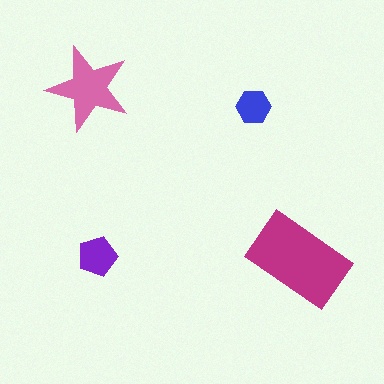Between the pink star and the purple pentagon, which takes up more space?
The pink star.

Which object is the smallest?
The blue hexagon.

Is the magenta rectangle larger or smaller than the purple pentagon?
Larger.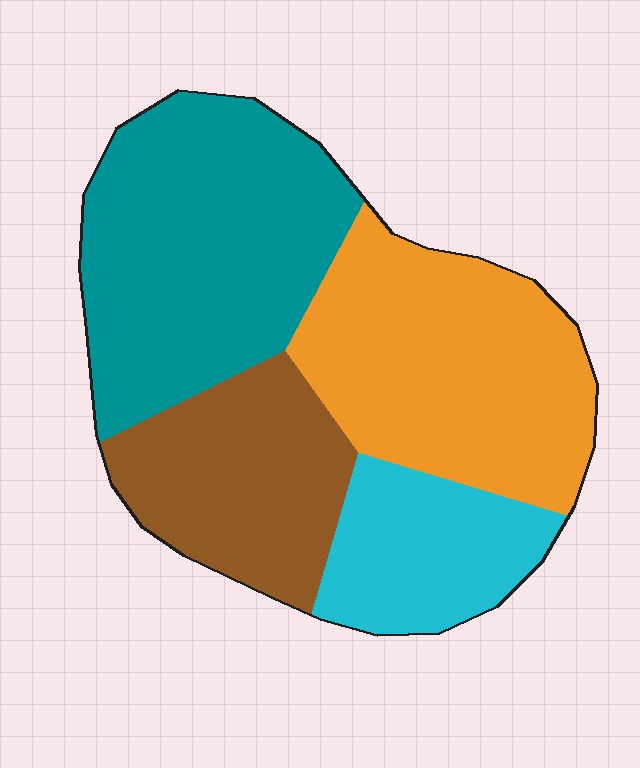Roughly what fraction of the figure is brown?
Brown covers 20% of the figure.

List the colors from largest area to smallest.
From largest to smallest: teal, orange, brown, cyan.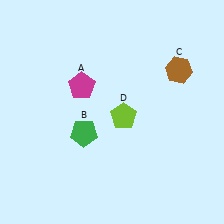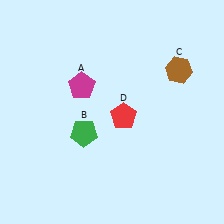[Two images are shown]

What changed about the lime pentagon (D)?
In Image 1, D is lime. In Image 2, it changed to red.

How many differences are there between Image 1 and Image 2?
There is 1 difference between the two images.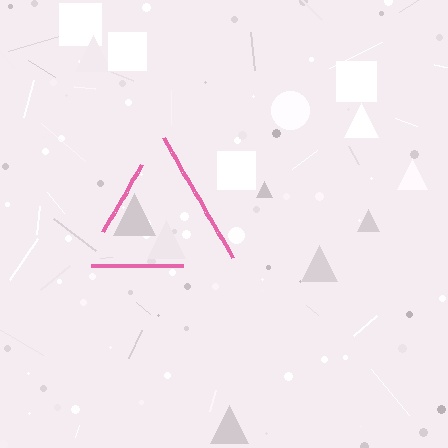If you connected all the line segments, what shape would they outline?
They would outline a triangle.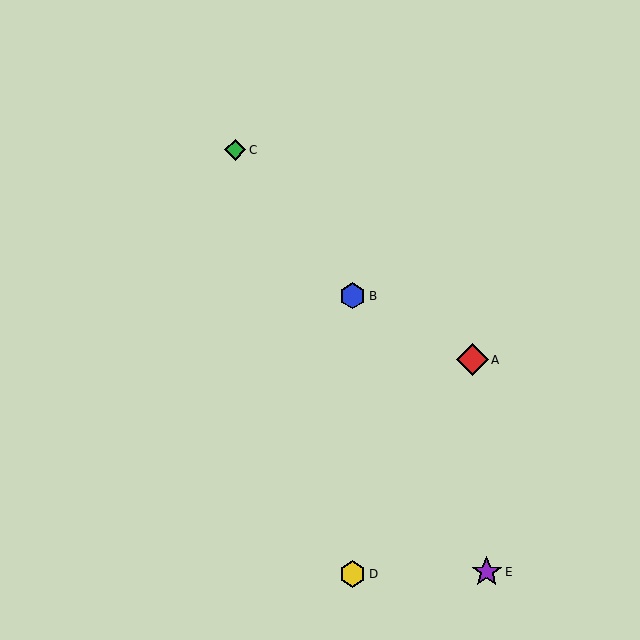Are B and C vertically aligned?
No, B is at x≈353 and C is at x≈235.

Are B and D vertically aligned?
Yes, both are at x≈353.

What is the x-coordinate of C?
Object C is at x≈235.